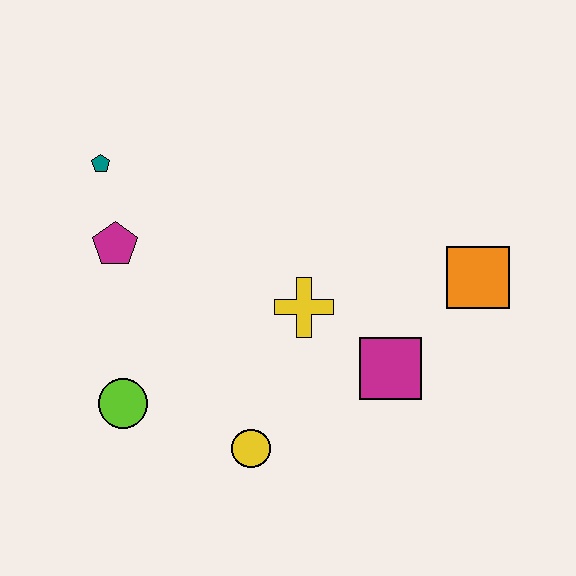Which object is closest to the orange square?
The magenta square is closest to the orange square.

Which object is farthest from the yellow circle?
The teal pentagon is farthest from the yellow circle.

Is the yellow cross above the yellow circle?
Yes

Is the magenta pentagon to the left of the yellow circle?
Yes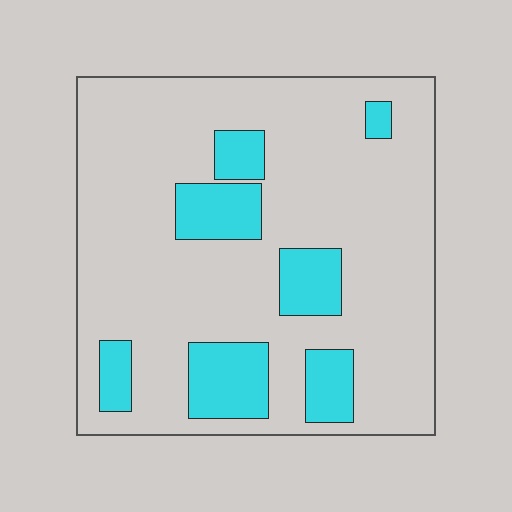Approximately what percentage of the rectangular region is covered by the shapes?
Approximately 20%.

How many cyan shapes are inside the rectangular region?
7.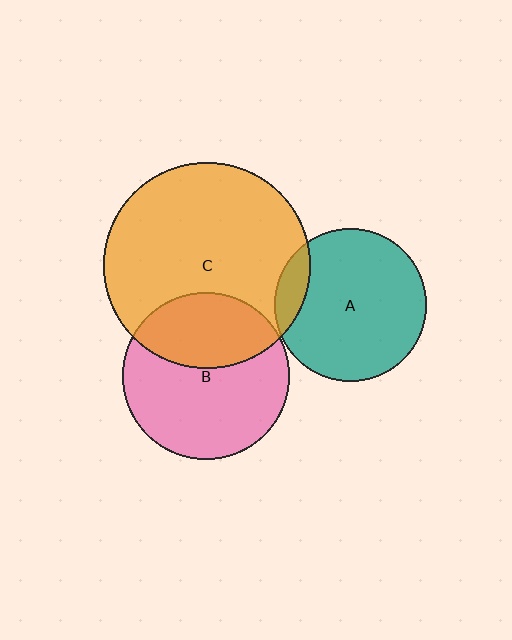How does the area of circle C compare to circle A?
Approximately 1.8 times.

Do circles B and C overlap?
Yes.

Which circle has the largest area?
Circle C (orange).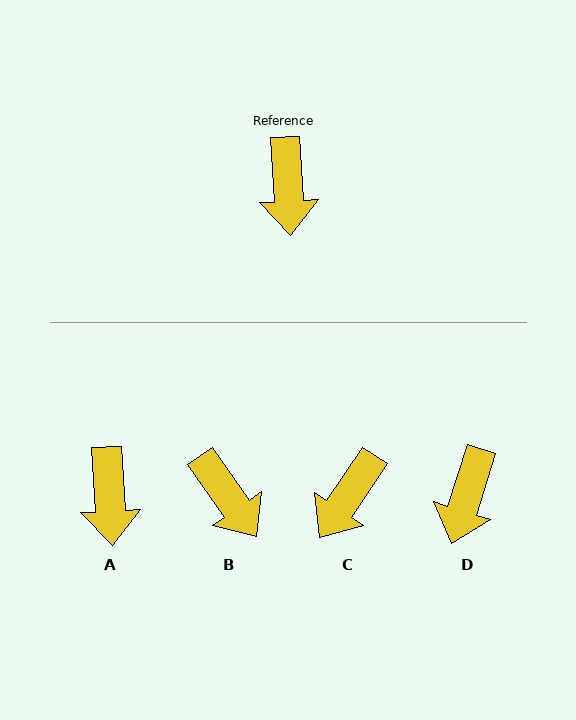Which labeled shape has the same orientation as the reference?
A.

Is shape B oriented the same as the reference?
No, it is off by about 32 degrees.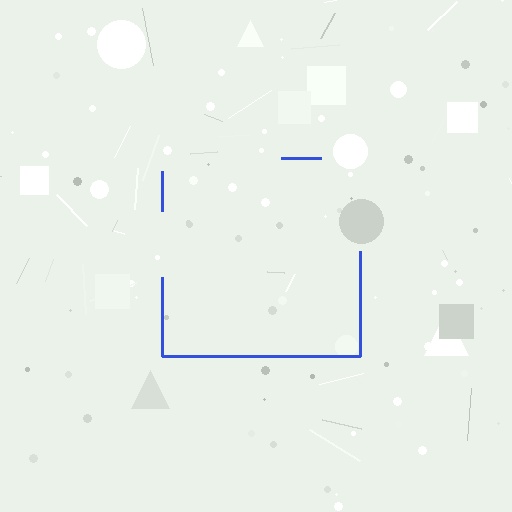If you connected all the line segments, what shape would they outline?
They would outline a square.